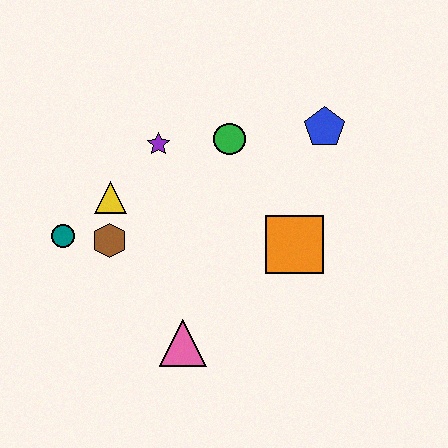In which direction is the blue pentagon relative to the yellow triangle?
The blue pentagon is to the right of the yellow triangle.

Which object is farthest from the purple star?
The pink triangle is farthest from the purple star.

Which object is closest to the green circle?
The purple star is closest to the green circle.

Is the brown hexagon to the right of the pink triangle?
No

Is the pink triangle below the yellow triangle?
Yes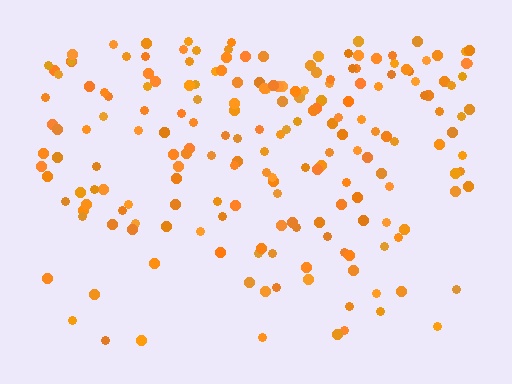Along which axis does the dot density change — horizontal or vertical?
Vertical.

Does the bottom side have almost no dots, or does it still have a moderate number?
Still a moderate number, just noticeably fewer than the top.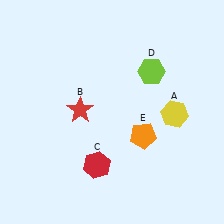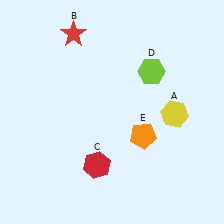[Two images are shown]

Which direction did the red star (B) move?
The red star (B) moved up.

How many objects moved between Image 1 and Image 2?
1 object moved between the two images.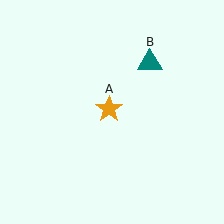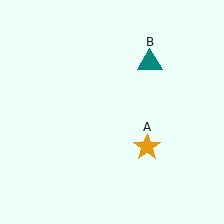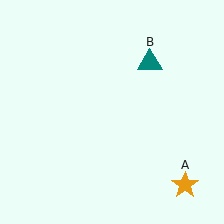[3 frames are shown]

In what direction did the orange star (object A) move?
The orange star (object A) moved down and to the right.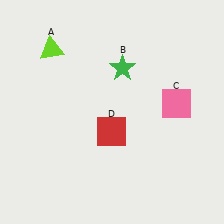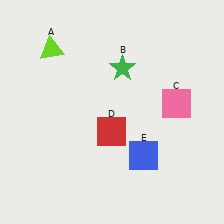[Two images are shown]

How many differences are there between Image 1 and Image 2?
There is 1 difference between the two images.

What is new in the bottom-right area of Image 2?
A blue square (E) was added in the bottom-right area of Image 2.